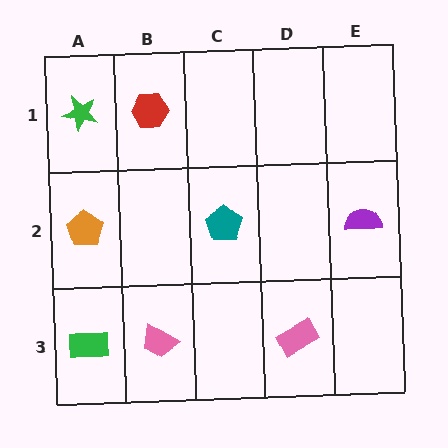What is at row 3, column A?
A green rectangle.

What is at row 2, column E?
A purple semicircle.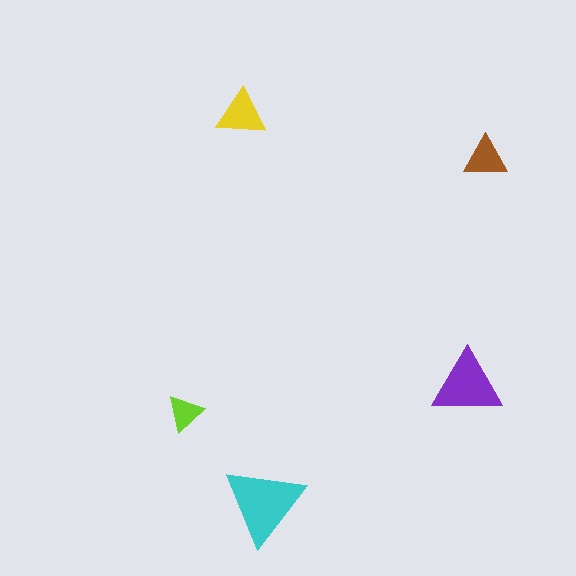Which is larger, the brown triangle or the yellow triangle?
The yellow one.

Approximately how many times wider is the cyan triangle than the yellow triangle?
About 1.5 times wider.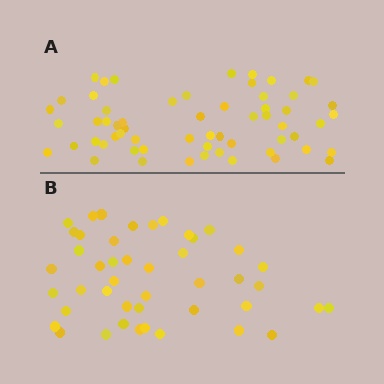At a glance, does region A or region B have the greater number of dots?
Region A (the top region) has more dots.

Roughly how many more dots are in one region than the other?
Region A has approximately 15 more dots than region B.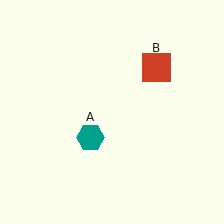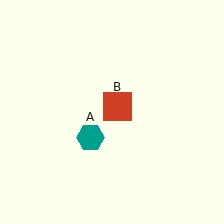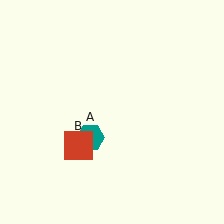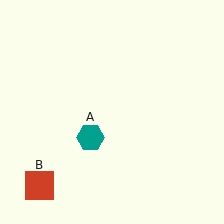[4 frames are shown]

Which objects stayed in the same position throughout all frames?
Teal hexagon (object A) remained stationary.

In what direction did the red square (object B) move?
The red square (object B) moved down and to the left.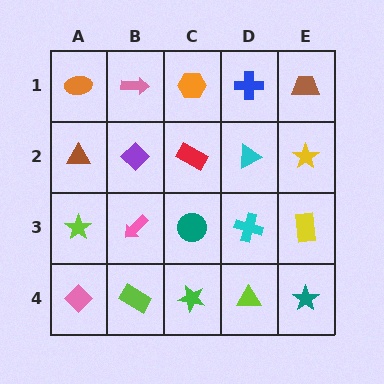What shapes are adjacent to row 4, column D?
A cyan cross (row 3, column D), a green star (row 4, column C), a teal star (row 4, column E).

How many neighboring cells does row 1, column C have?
3.